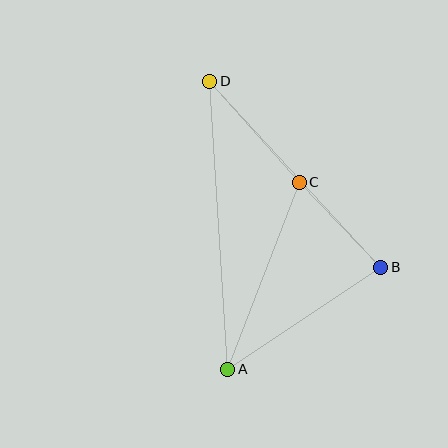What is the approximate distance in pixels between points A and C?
The distance between A and C is approximately 200 pixels.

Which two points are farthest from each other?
Points A and D are farthest from each other.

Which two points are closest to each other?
Points B and C are closest to each other.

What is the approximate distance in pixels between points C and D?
The distance between C and D is approximately 135 pixels.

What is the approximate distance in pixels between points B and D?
The distance between B and D is approximately 253 pixels.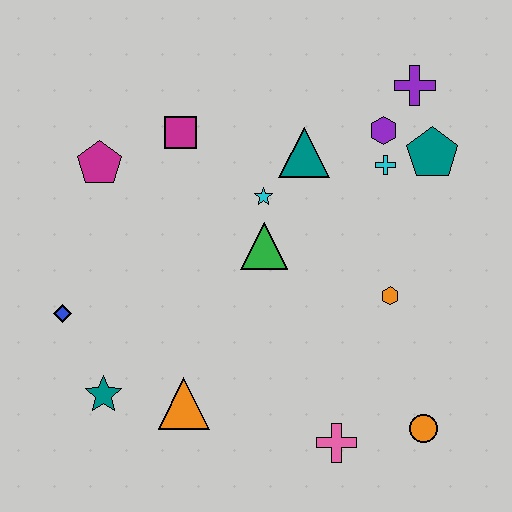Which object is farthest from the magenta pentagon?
The orange circle is farthest from the magenta pentagon.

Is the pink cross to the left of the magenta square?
No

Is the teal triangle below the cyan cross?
No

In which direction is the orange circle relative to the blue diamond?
The orange circle is to the right of the blue diamond.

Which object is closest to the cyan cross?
The purple hexagon is closest to the cyan cross.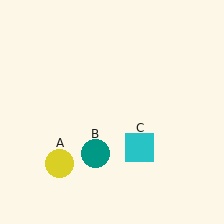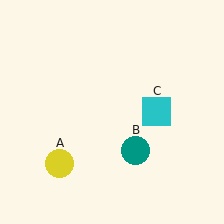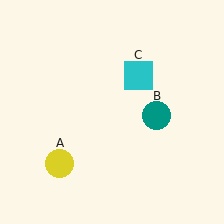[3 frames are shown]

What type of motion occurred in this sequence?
The teal circle (object B), cyan square (object C) rotated counterclockwise around the center of the scene.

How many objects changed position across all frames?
2 objects changed position: teal circle (object B), cyan square (object C).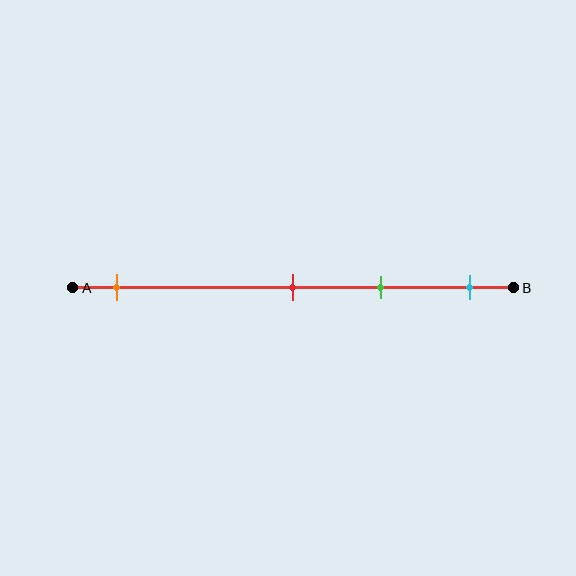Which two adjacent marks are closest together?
The red and green marks are the closest adjacent pair.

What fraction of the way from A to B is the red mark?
The red mark is approximately 50% (0.5) of the way from A to B.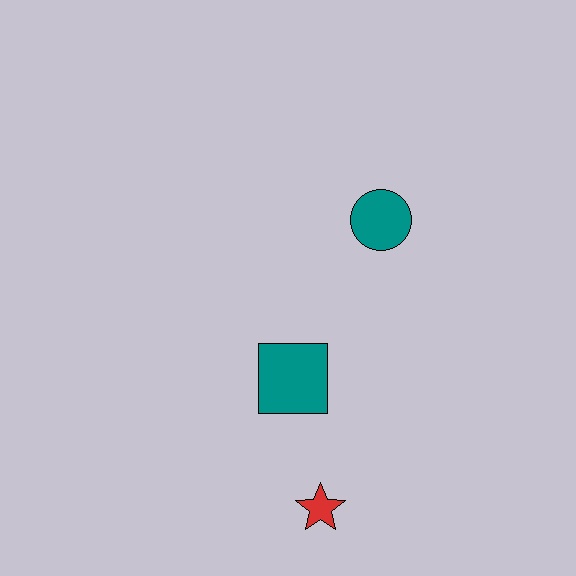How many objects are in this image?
There are 3 objects.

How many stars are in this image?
There is 1 star.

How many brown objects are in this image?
There are no brown objects.